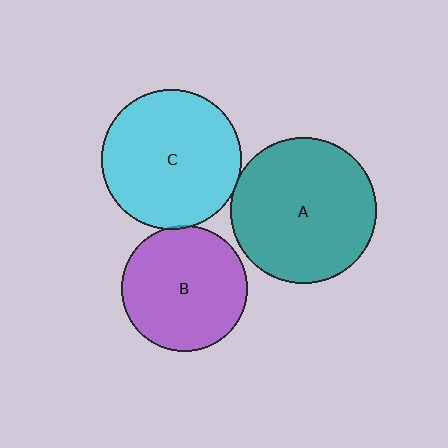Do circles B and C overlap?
Yes.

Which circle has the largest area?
Circle A (teal).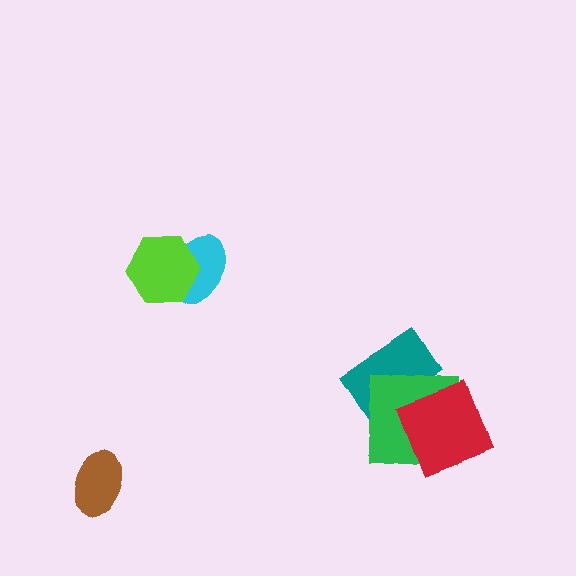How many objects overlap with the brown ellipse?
0 objects overlap with the brown ellipse.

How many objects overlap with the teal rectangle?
1 object overlaps with the teal rectangle.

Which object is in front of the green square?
The red square is in front of the green square.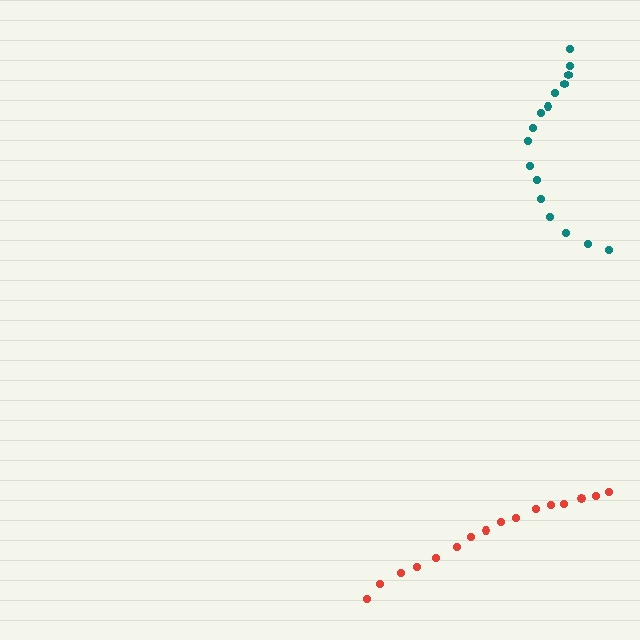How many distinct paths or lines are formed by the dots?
There are 2 distinct paths.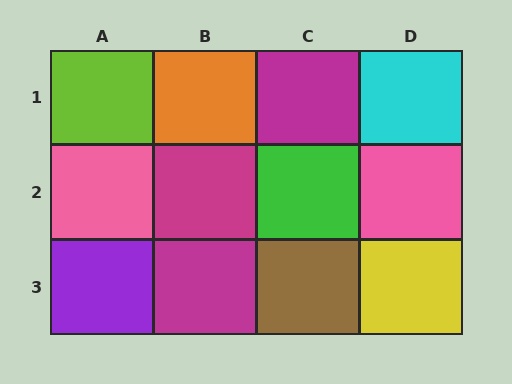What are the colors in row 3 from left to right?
Purple, magenta, brown, yellow.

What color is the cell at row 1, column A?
Lime.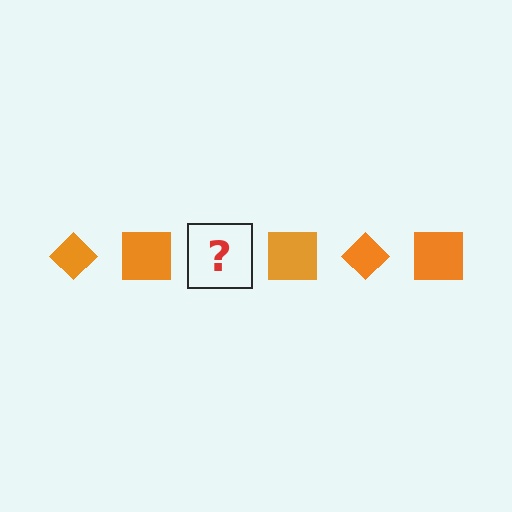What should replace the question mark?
The question mark should be replaced with an orange diamond.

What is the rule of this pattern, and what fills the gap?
The rule is that the pattern cycles through diamond, square shapes in orange. The gap should be filled with an orange diamond.